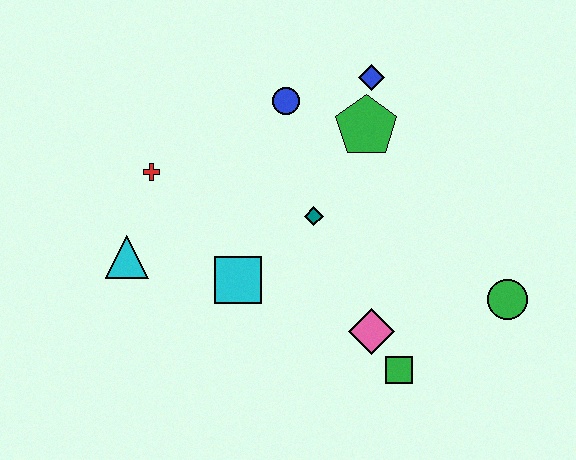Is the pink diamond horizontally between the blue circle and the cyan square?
No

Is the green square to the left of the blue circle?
No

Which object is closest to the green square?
The pink diamond is closest to the green square.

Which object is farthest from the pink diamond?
The red cross is farthest from the pink diamond.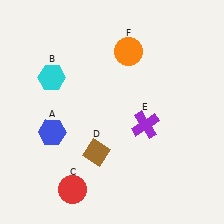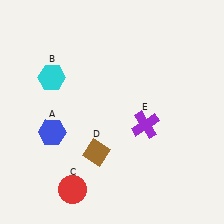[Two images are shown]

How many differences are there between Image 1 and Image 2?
There is 1 difference between the two images.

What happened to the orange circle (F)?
The orange circle (F) was removed in Image 2. It was in the top-right area of Image 1.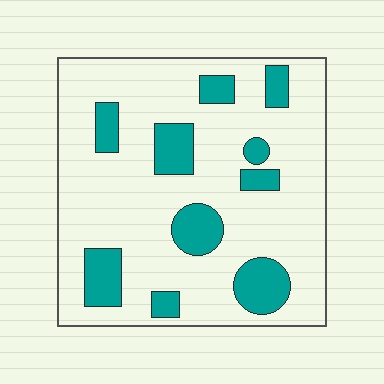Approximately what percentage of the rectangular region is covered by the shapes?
Approximately 20%.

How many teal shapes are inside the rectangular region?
10.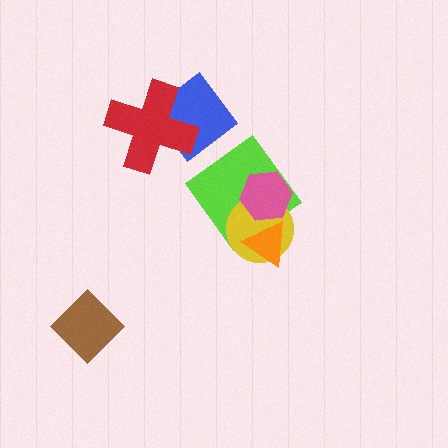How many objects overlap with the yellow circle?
3 objects overlap with the yellow circle.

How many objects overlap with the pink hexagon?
3 objects overlap with the pink hexagon.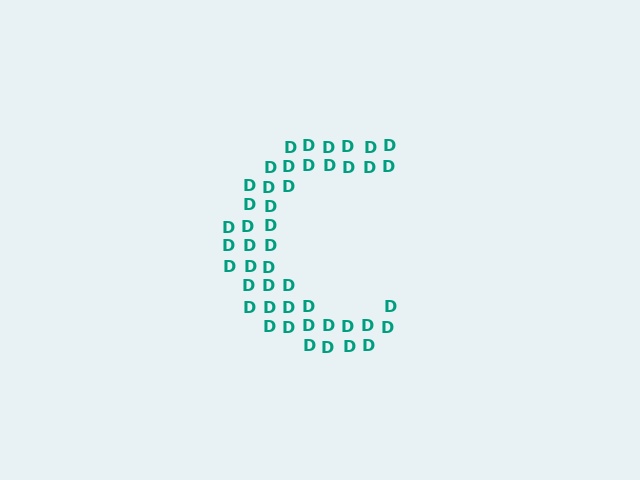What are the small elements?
The small elements are letter D's.